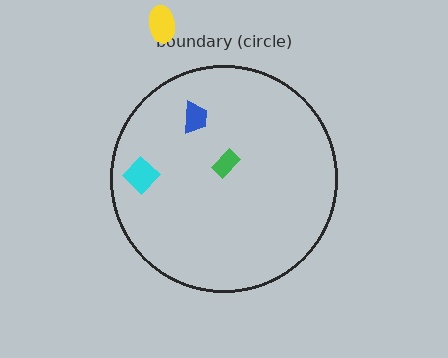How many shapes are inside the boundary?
3 inside, 1 outside.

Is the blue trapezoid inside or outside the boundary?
Inside.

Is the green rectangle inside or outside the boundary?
Inside.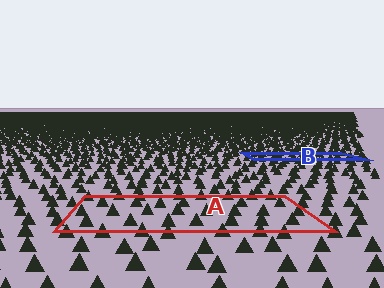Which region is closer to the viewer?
Region A is closer. The texture elements there are larger and more spread out.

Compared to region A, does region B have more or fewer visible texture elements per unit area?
Region B has more texture elements per unit area — they are packed more densely because it is farther away.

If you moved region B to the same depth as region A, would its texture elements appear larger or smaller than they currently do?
They would appear larger. At a closer depth, the same texture elements are projected at a bigger on-screen size.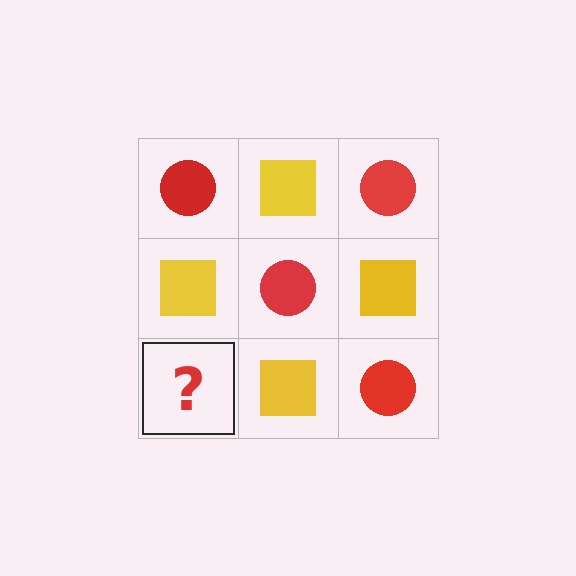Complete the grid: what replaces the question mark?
The question mark should be replaced with a red circle.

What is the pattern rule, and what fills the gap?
The rule is that it alternates red circle and yellow square in a checkerboard pattern. The gap should be filled with a red circle.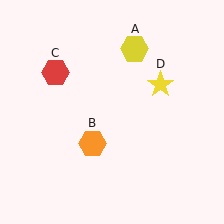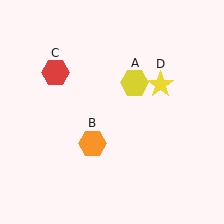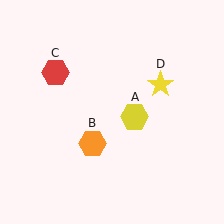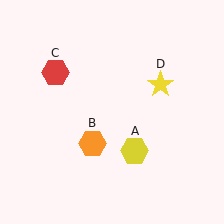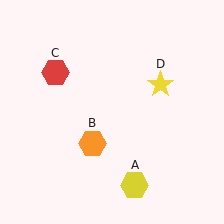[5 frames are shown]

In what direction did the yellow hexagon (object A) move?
The yellow hexagon (object A) moved down.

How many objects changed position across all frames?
1 object changed position: yellow hexagon (object A).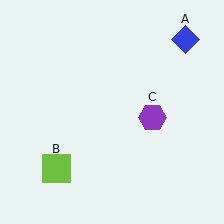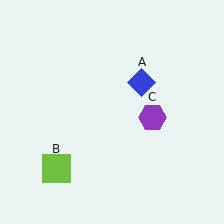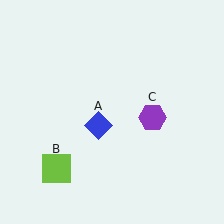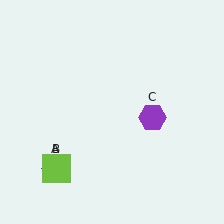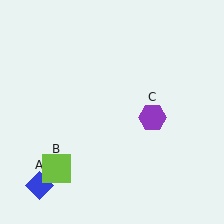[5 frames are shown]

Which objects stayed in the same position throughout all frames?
Lime square (object B) and purple hexagon (object C) remained stationary.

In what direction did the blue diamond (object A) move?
The blue diamond (object A) moved down and to the left.